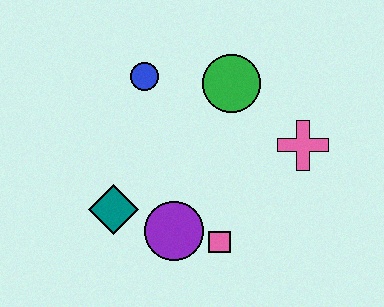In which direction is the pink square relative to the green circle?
The pink square is below the green circle.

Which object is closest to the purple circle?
The pink square is closest to the purple circle.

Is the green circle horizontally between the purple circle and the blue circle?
No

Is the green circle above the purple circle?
Yes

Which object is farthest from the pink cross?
The teal diamond is farthest from the pink cross.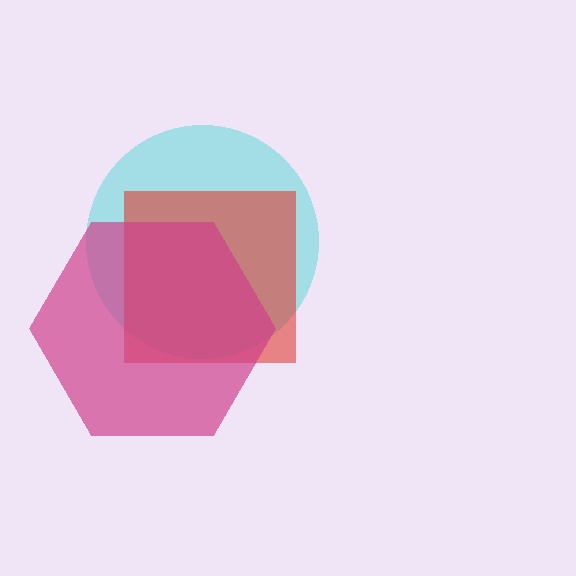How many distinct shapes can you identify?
There are 3 distinct shapes: a cyan circle, a red square, a magenta hexagon.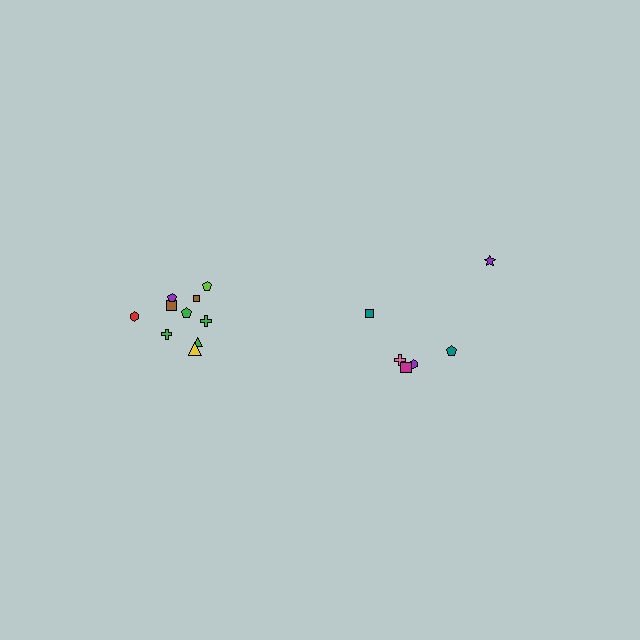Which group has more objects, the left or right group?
The left group.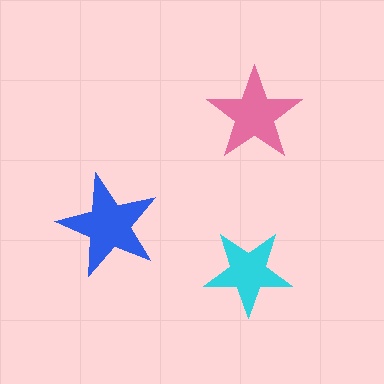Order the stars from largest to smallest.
the blue one, the pink one, the cyan one.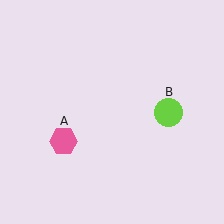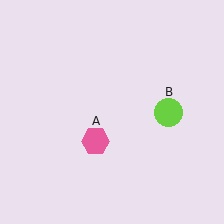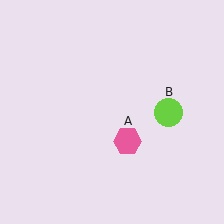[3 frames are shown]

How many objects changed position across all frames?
1 object changed position: pink hexagon (object A).